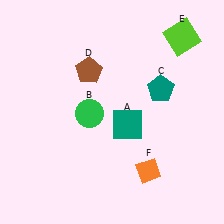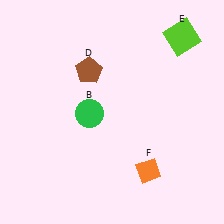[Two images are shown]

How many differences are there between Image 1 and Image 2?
There are 2 differences between the two images.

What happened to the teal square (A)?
The teal square (A) was removed in Image 2. It was in the bottom-right area of Image 1.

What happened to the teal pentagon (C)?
The teal pentagon (C) was removed in Image 2. It was in the top-right area of Image 1.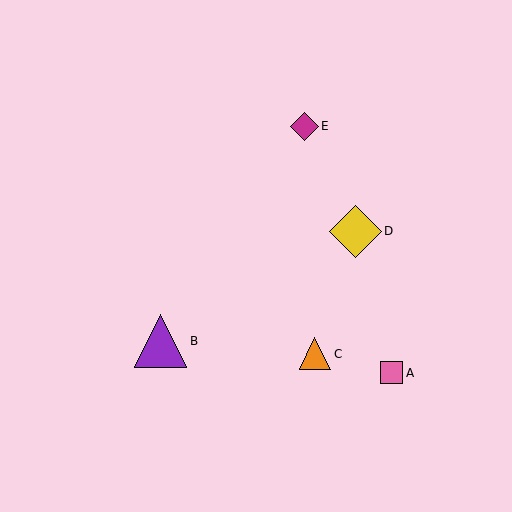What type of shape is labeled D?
Shape D is a yellow diamond.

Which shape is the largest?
The purple triangle (labeled B) is the largest.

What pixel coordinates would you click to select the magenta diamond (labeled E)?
Click at (305, 126) to select the magenta diamond E.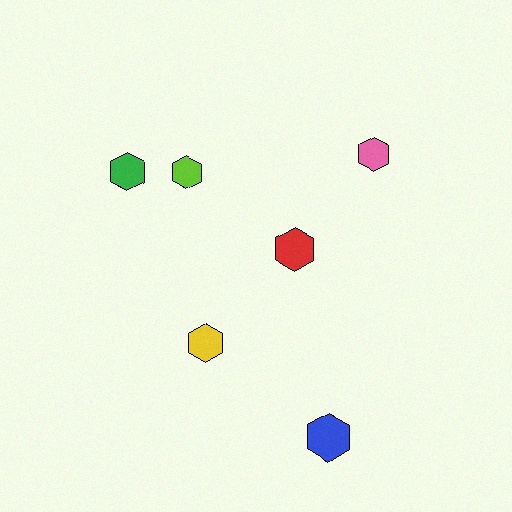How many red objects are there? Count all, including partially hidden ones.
There is 1 red object.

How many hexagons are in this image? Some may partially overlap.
There are 6 hexagons.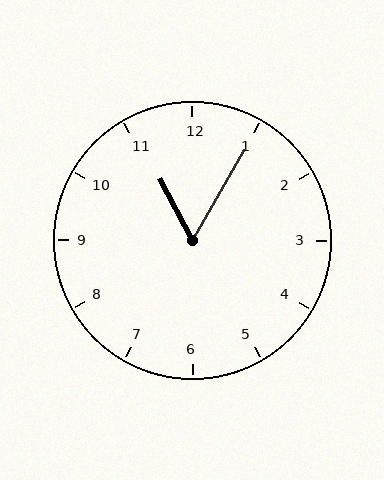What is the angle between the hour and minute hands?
Approximately 58 degrees.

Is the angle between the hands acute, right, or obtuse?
It is acute.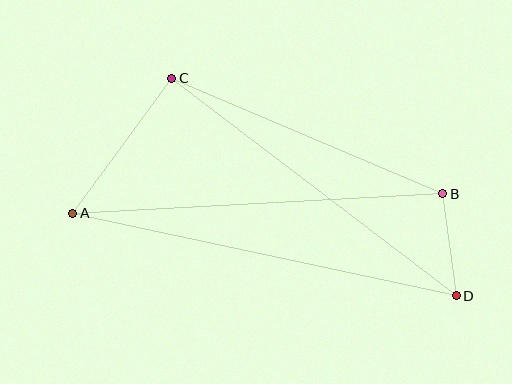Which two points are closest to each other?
Points B and D are closest to each other.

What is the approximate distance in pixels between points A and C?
The distance between A and C is approximately 167 pixels.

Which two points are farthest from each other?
Points A and D are farthest from each other.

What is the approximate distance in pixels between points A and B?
The distance between A and B is approximately 370 pixels.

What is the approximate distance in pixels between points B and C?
The distance between B and C is approximately 294 pixels.